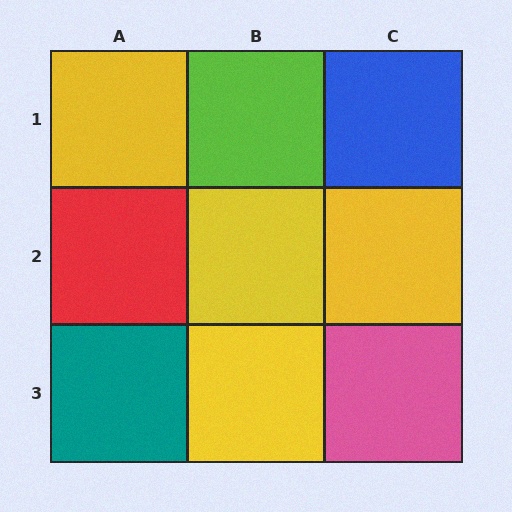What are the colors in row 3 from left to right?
Teal, yellow, pink.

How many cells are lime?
1 cell is lime.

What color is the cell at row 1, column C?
Blue.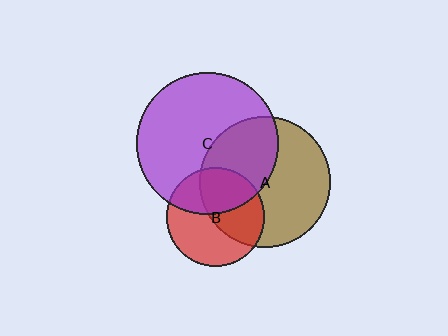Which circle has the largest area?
Circle C (purple).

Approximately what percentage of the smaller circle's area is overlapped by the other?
Approximately 40%.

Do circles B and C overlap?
Yes.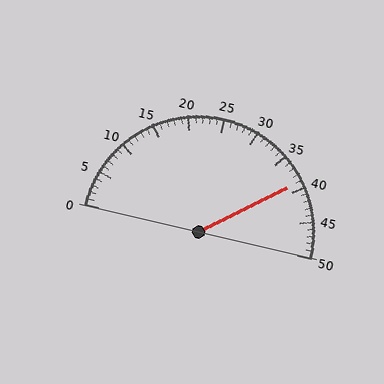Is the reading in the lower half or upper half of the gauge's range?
The reading is in the upper half of the range (0 to 50).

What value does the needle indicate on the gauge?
The needle indicates approximately 39.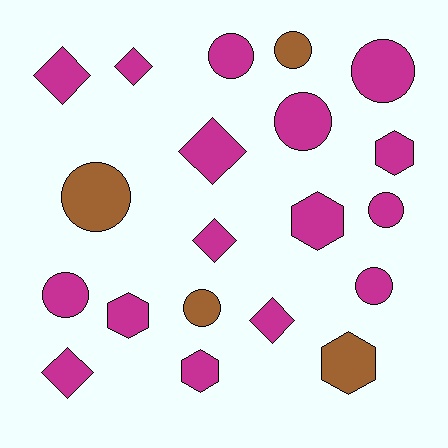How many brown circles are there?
There are 3 brown circles.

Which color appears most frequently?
Magenta, with 16 objects.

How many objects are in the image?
There are 20 objects.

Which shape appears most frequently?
Circle, with 9 objects.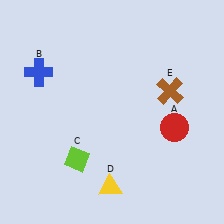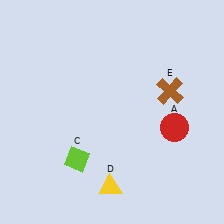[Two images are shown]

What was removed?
The blue cross (B) was removed in Image 2.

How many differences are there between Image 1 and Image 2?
There is 1 difference between the two images.